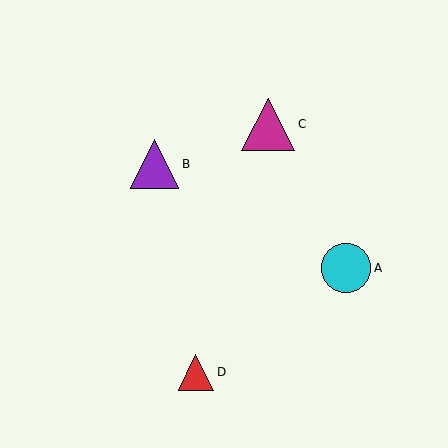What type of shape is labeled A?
Shape A is a cyan circle.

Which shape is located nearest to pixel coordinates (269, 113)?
The magenta triangle (labeled C) at (268, 125) is nearest to that location.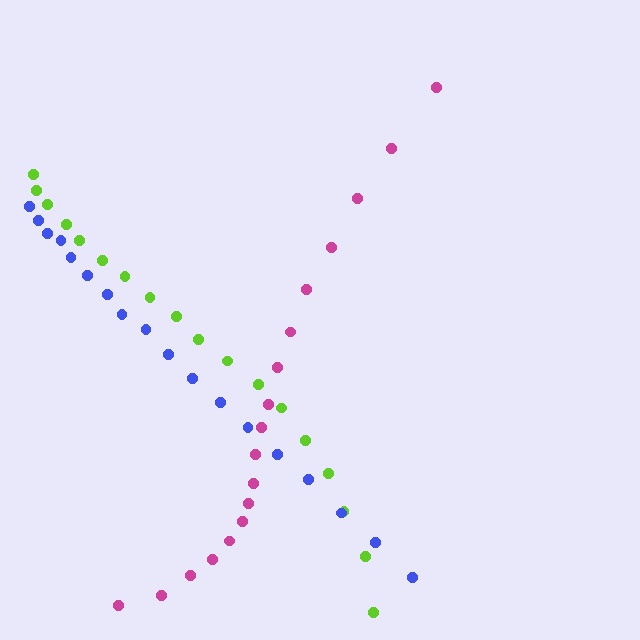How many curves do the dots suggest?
There are 3 distinct paths.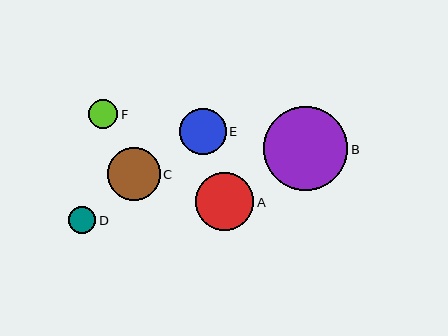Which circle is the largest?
Circle B is the largest with a size of approximately 85 pixels.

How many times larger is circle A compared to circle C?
Circle A is approximately 1.1 times the size of circle C.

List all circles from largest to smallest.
From largest to smallest: B, A, C, E, F, D.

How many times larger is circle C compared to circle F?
Circle C is approximately 1.8 times the size of circle F.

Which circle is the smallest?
Circle D is the smallest with a size of approximately 27 pixels.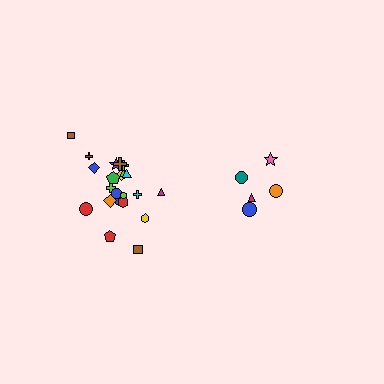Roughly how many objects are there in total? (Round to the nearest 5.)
Roughly 25 objects in total.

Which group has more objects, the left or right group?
The left group.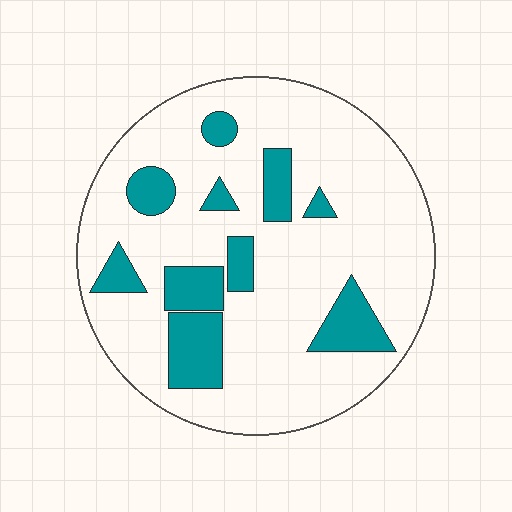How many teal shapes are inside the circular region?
10.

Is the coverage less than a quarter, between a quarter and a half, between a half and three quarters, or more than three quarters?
Less than a quarter.